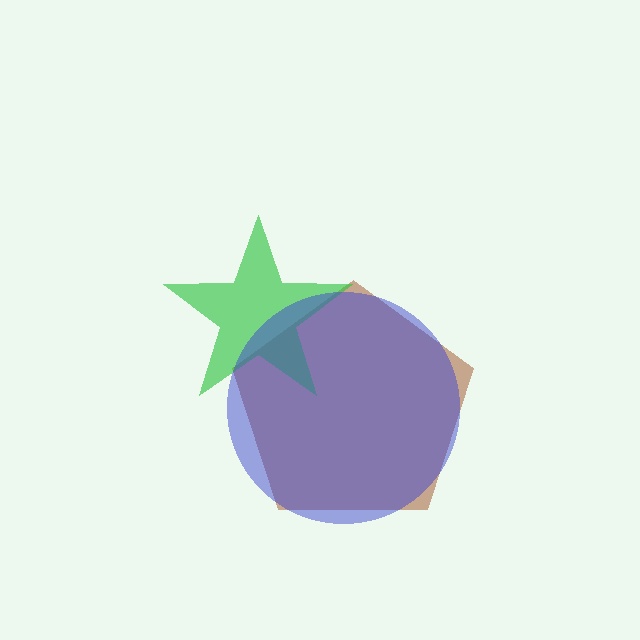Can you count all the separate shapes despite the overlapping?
Yes, there are 3 separate shapes.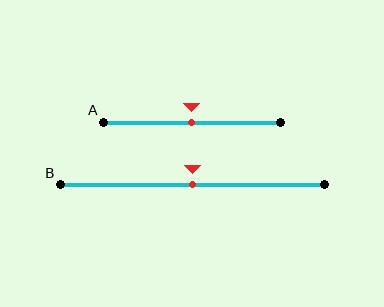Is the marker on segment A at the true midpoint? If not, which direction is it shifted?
Yes, the marker on segment A is at the true midpoint.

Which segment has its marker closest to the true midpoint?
Segment A has its marker closest to the true midpoint.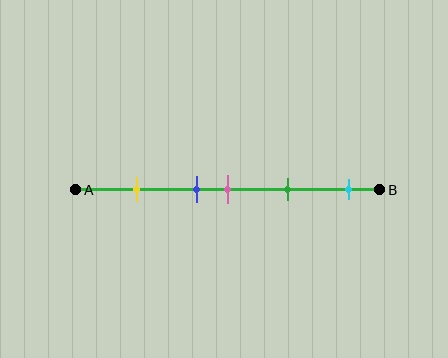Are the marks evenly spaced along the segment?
No, the marks are not evenly spaced.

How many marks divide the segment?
There are 5 marks dividing the segment.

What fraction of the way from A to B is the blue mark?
The blue mark is approximately 40% (0.4) of the way from A to B.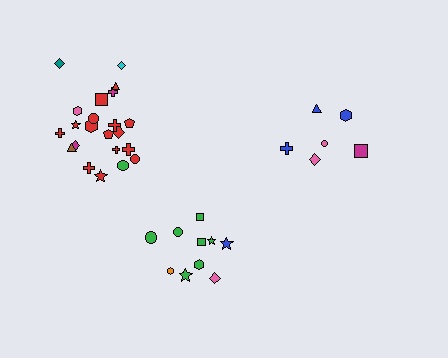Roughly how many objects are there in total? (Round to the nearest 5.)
Roughly 40 objects in total.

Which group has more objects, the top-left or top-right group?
The top-left group.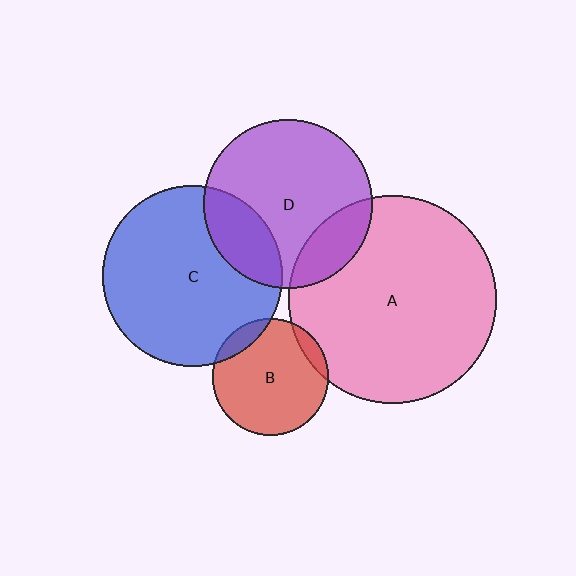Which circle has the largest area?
Circle A (pink).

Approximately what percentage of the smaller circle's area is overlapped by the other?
Approximately 20%.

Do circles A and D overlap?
Yes.